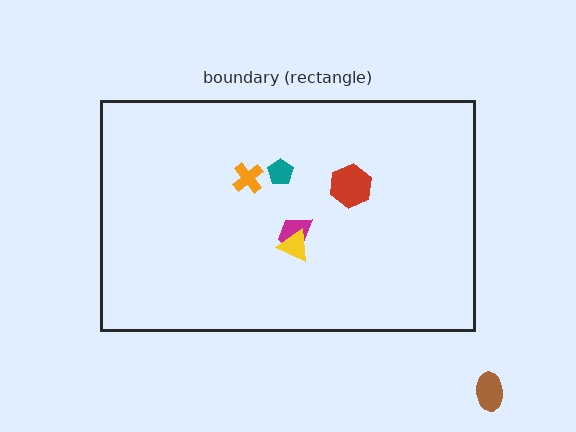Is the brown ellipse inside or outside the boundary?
Outside.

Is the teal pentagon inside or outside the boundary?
Inside.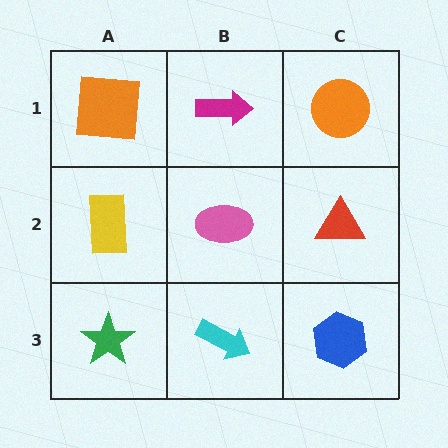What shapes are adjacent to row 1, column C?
A red triangle (row 2, column C), a magenta arrow (row 1, column B).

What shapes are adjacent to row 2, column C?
An orange circle (row 1, column C), a blue hexagon (row 3, column C), a pink ellipse (row 2, column B).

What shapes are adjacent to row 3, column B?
A pink ellipse (row 2, column B), a green star (row 3, column A), a blue hexagon (row 3, column C).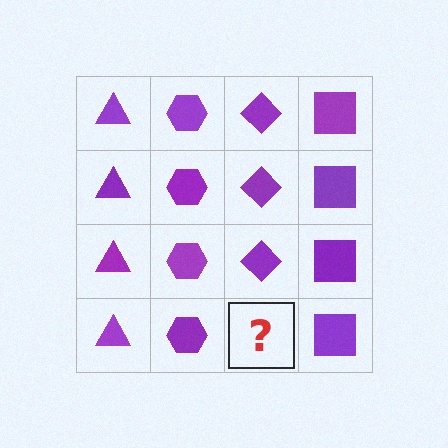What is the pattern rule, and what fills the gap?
The rule is that each column has a consistent shape. The gap should be filled with a purple diamond.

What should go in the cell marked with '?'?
The missing cell should contain a purple diamond.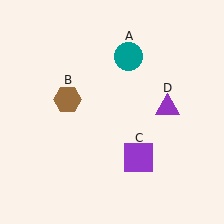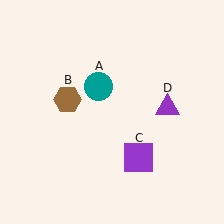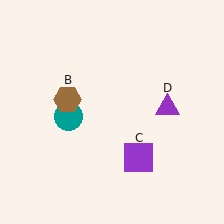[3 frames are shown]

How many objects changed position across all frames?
1 object changed position: teal circle (object A).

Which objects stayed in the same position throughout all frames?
Brown hexagon (object B) and purple square (object C) and purple triangle (object D) remained stationary.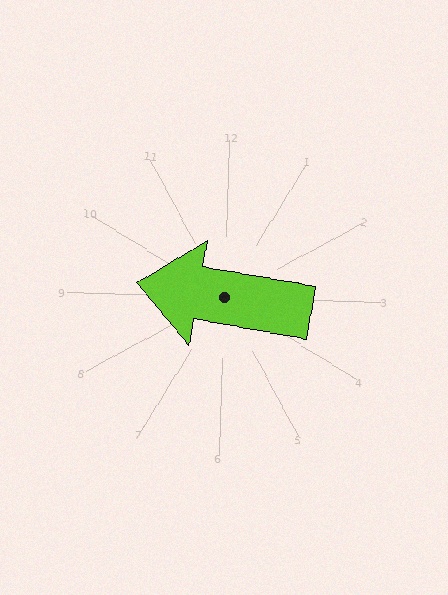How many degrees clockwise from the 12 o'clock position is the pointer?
Approximately 278 degrees.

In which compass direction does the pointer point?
West.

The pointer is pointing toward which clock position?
Roughly 9 o'clock.